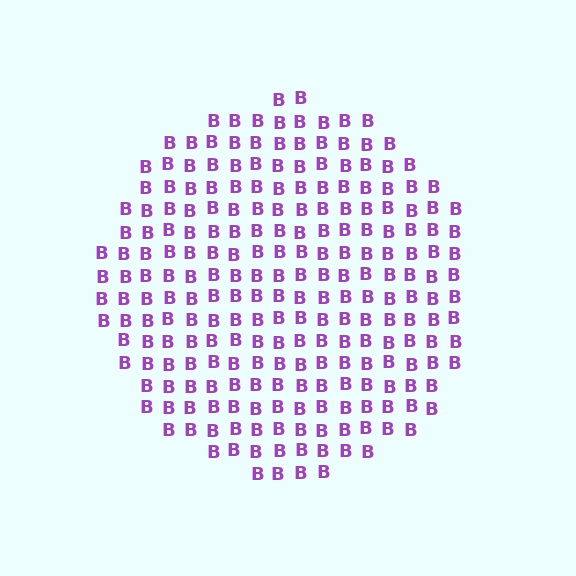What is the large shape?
The large shape is a circle.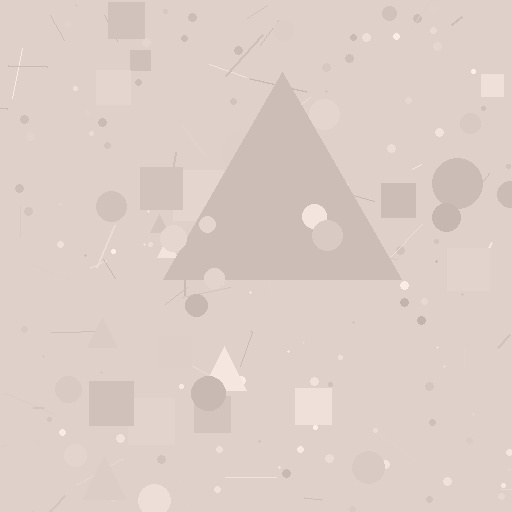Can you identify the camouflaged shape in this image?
The camouflaged shape is a triangle.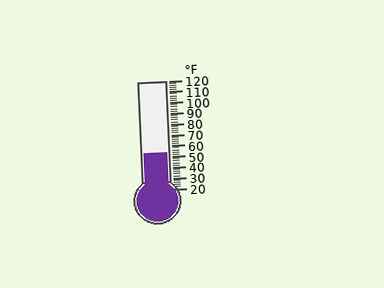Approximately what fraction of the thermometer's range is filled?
The thermometer is filled to approximately 35% of its range.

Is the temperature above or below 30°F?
The temperature is above 30°F.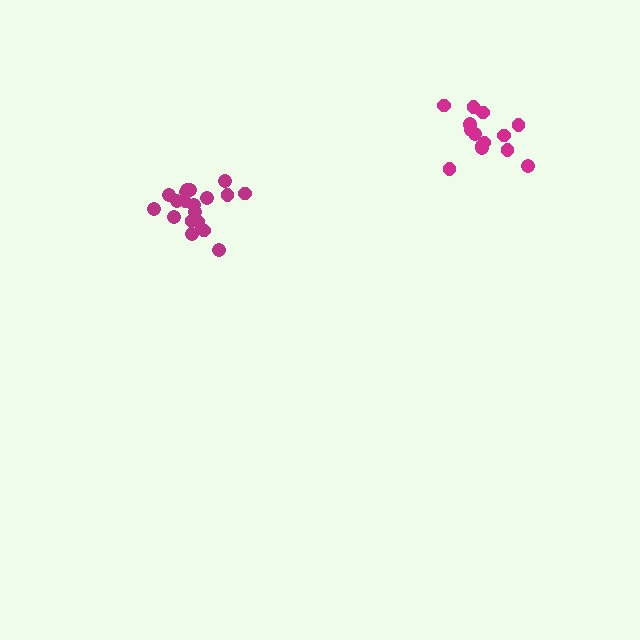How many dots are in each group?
Group 1: 19 dots, Group 2: 15 dots (34 total).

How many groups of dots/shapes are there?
There are 2 groups.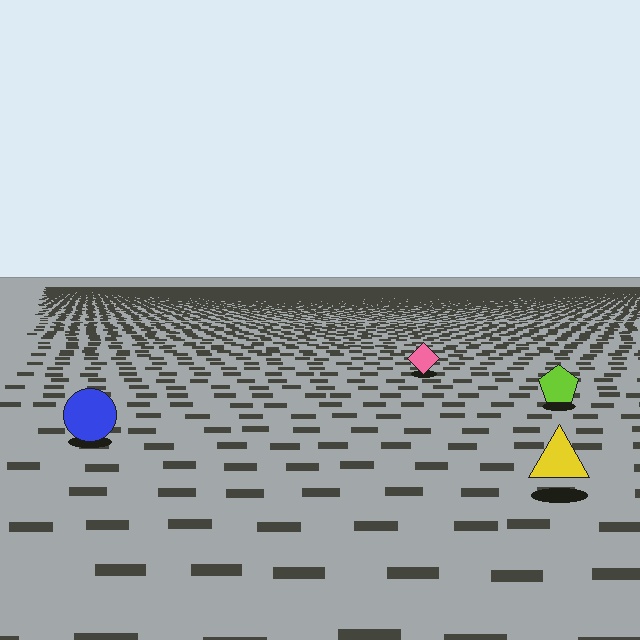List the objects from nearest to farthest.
From nearest to farthest: the yellow triangle, the blue circle, the lime pentagon, the pink diamond.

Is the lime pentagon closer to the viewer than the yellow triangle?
No. The yellow triangle is closer — you can tell from the texture gradient: the ground texture is coarser near it.